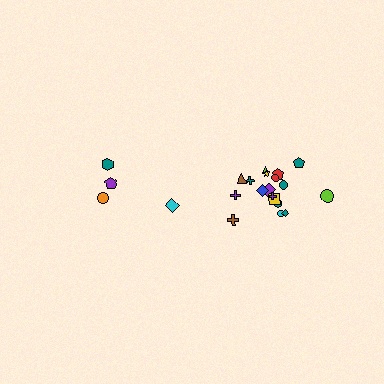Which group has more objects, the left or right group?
The right group.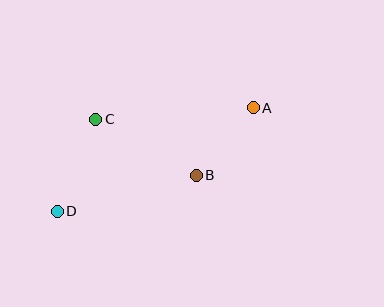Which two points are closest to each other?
Points A and B are closest to each other.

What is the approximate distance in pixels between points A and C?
The distance between A and C is approximately 158 pixels.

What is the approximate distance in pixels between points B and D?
The distance between B and D is approximately 143 pixels.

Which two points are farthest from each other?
Points A and D are farthest from each other.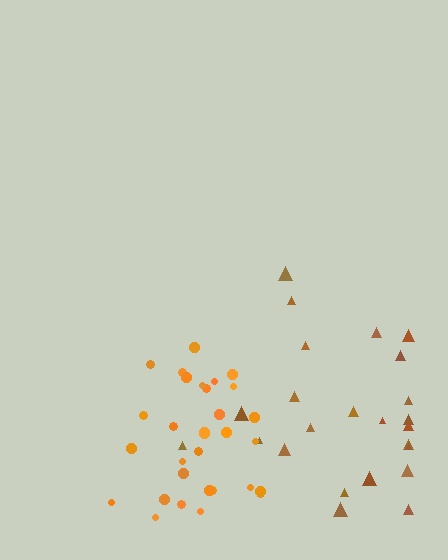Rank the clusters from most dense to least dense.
orange, brown.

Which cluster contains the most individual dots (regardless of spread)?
Orange (31).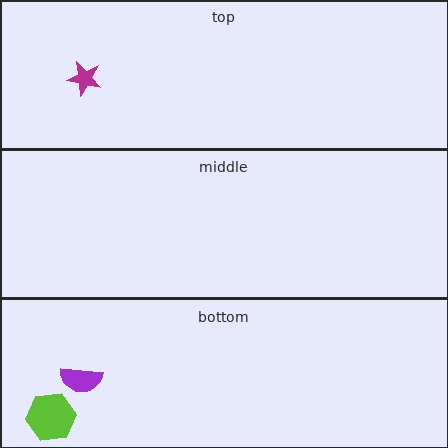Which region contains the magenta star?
The top region.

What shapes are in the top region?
The magenta star.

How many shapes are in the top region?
1.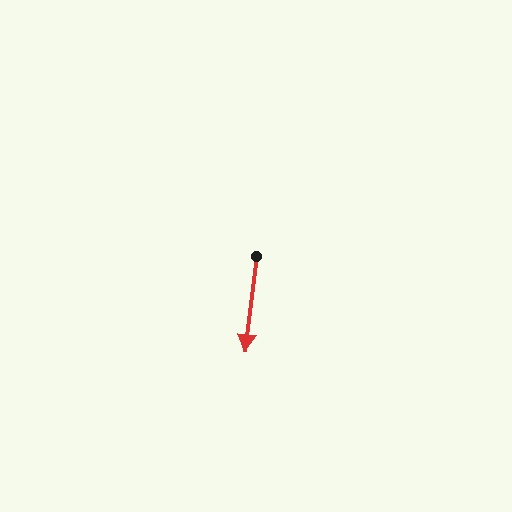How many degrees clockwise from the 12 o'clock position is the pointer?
Approximately 187 degrees.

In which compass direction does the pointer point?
South.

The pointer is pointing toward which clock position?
Roughly 6 o'clock.